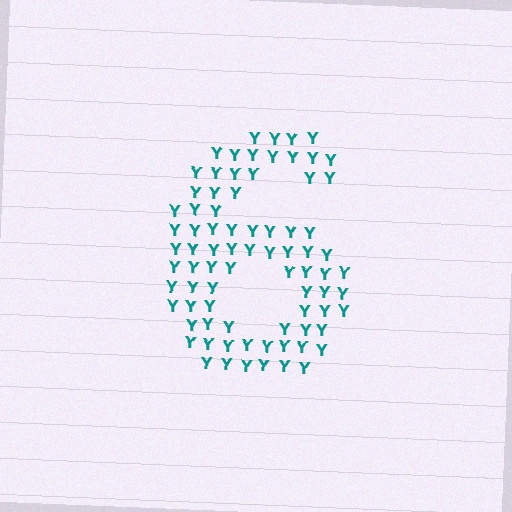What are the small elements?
The small elements are letter Y's.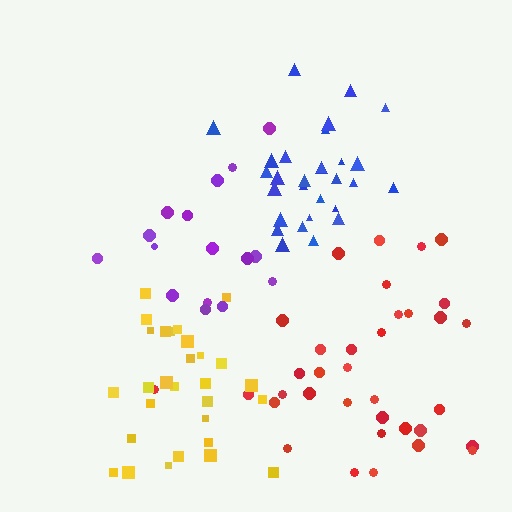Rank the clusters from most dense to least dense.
blue, yellow, purple, red.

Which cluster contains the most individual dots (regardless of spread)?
Red (35).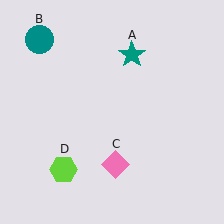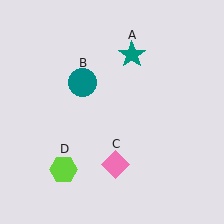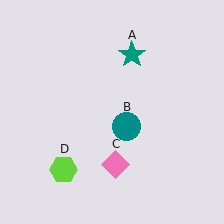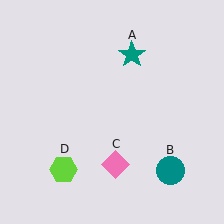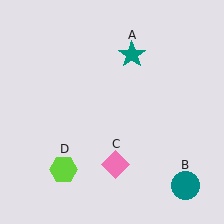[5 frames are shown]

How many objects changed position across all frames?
1 object changed position: teal circle (object B).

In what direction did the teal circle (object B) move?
The teal circle (object B) moved down and to the right.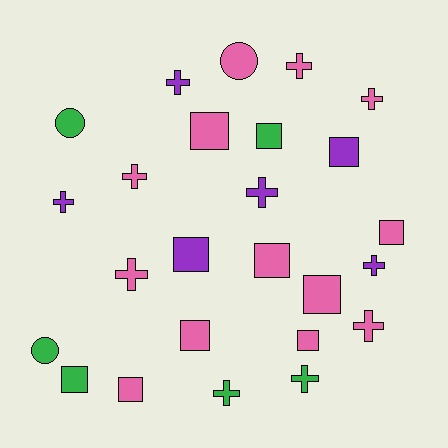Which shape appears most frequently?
Cross, with 11 objects.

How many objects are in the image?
There are 25 objects.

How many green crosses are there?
There are 2 green crosses.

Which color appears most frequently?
Pink, with 13 objects.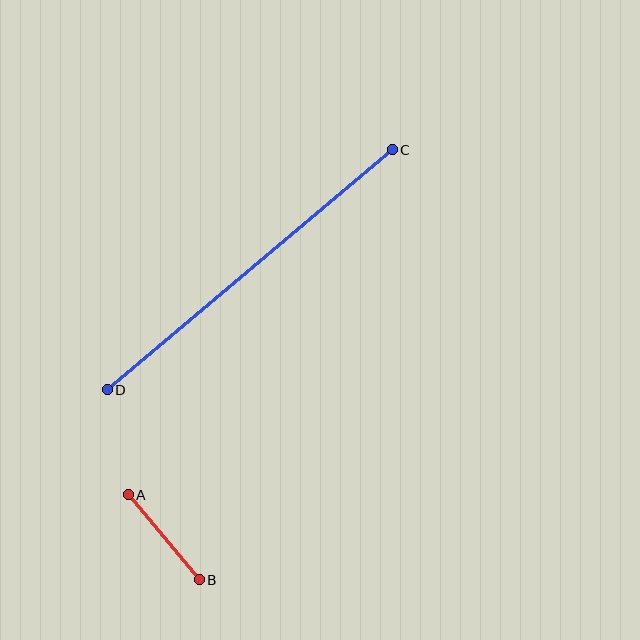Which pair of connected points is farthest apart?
Points C and D are farthest apart.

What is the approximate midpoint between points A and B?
The midpoint is at approximately (164, 537) pixels.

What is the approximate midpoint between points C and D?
The midpoint is at approximately (250, 270) pixels.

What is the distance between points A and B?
The distance is approximately 111 pixels.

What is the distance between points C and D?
The distance is approximately 372 pixels.